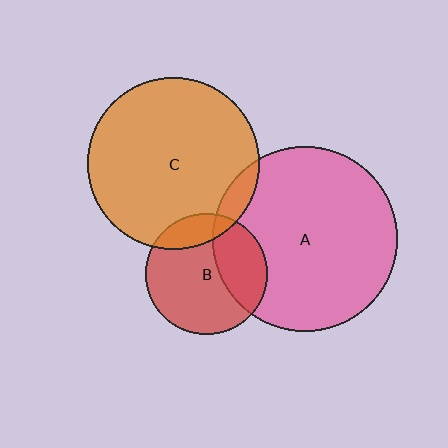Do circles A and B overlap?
Yes.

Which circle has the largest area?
Circle A (pink).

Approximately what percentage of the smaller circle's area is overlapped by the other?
Approximately 30%.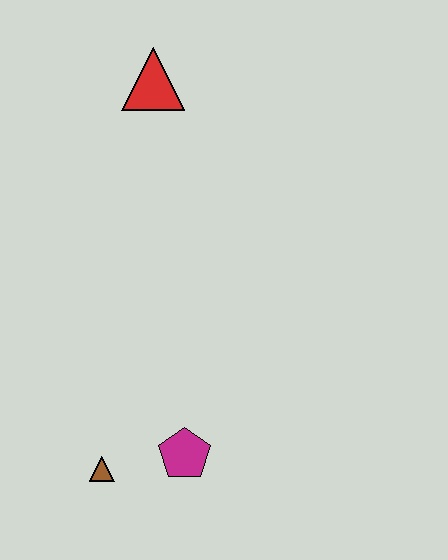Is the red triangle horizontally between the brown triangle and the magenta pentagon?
Yes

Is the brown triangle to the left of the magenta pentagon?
Yes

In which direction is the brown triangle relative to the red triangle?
The brown triangle is below the red triangle.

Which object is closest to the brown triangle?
The magenta pentagon is closest to the brown triangle.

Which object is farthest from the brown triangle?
The red triangle is farthest from the brown triangle.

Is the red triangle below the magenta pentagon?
No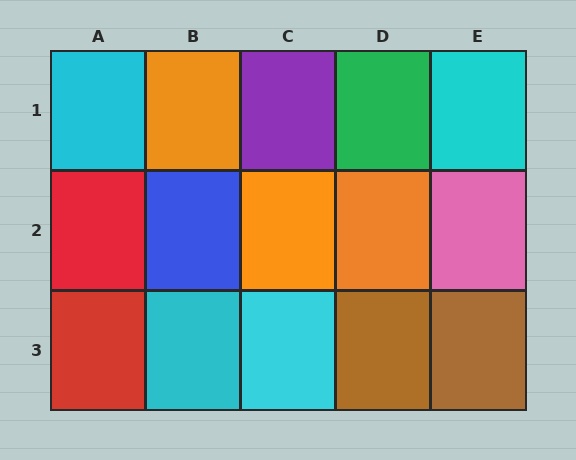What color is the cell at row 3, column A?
Red.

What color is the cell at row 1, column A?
Cyan.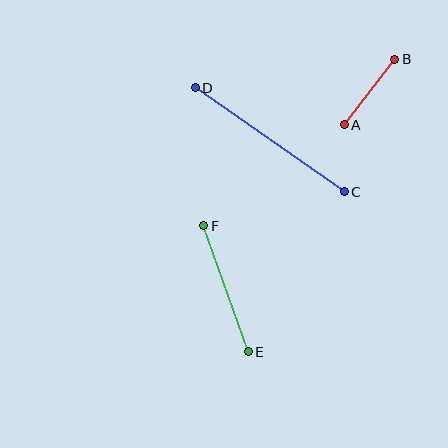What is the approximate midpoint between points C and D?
The midpoint is at approximately (270, 140) pixels.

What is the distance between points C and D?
The distance is approximately 182 pixels.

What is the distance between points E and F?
The distance is approximately 133 pixels.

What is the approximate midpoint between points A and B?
The midpoint is at approximately (369, 92) pixels.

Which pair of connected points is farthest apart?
Points C and D are farthest apart.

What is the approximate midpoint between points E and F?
The midpoint is at approximately (226, 289) pixels.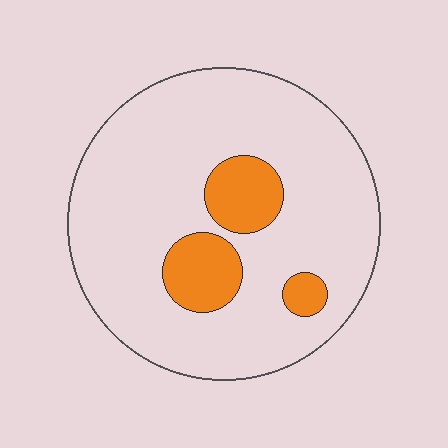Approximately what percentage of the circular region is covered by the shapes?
Approximately 15%.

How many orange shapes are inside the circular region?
3.